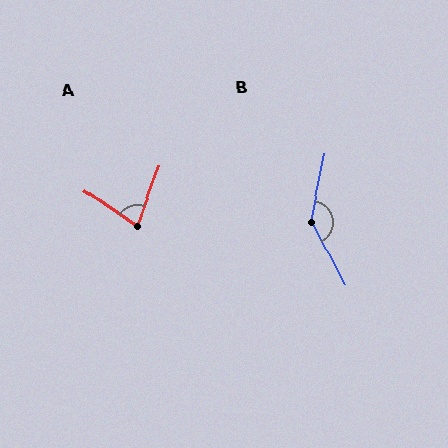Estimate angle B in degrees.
Approximately 140 degrees.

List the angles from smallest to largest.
A (76°), B (140°).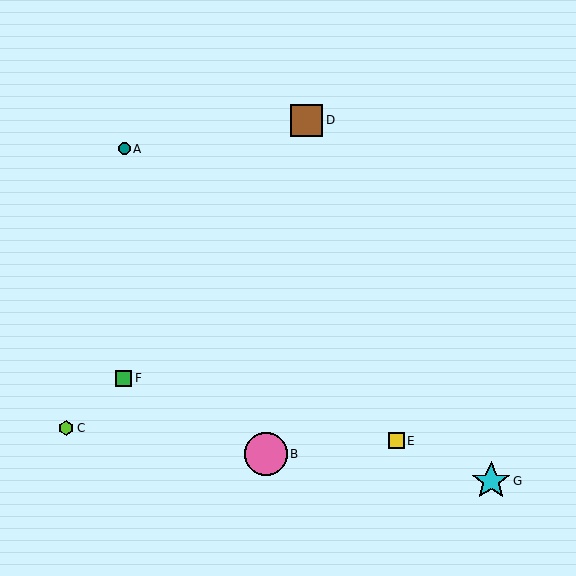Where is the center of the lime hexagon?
The center of the lime hexagon is at (66, 428).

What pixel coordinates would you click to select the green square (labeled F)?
Click at (124, 378) to select the green square F.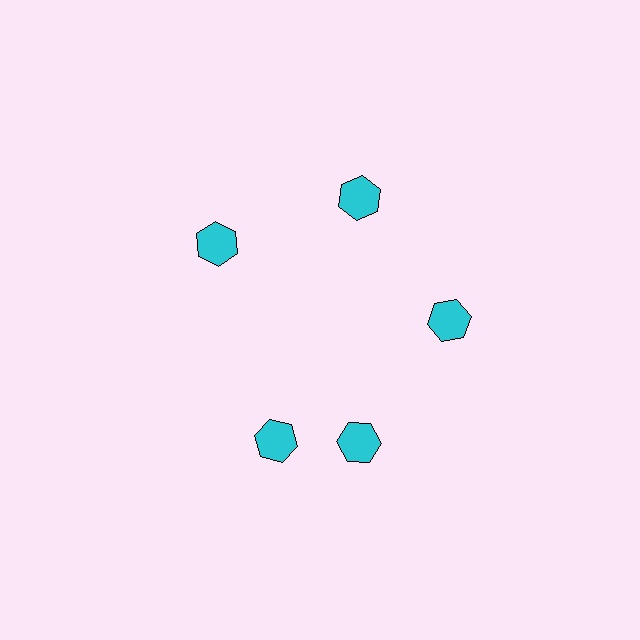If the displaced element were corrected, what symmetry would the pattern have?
It would have 5-fold rotational symmetry — the pattern would map onto itself every 72 degrees.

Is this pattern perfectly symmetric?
No. The 5 cyan hexagons are arranged in a ring, but one element near the 8 o'clock position is rotated out of alignment along the ring, breaking the 5-fold rotational symmetry.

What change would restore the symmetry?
The symmetry would be restored by rotating it back into even spacing with its neighbors so that all 5 hexagons sit at equal angles and equal distance from the center.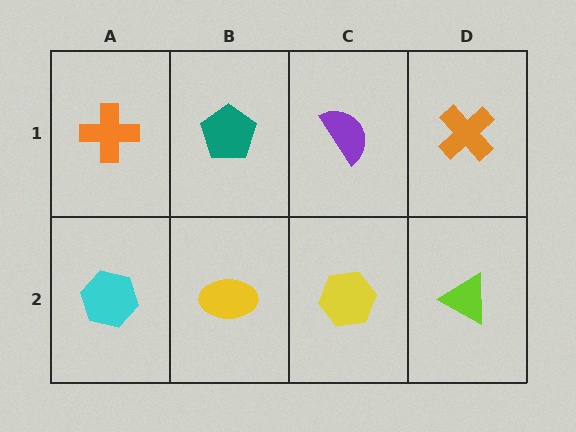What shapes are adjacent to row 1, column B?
A yellow ellipse (row 2, column B), an orange cross (row 1, column A), a purple semicircle (row 1, column C).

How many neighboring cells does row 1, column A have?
2.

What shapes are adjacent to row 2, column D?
An orange cross (row 1, column D), a yellow hexagon (row 2, column C).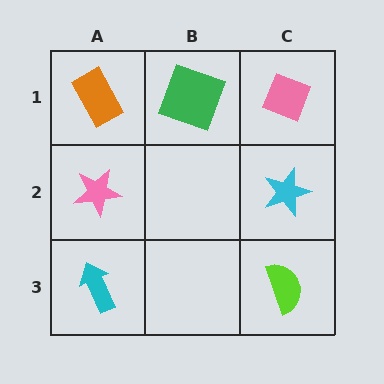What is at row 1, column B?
A green square.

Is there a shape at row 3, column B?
No, that cell is empty.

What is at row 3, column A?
A cyan arrow.